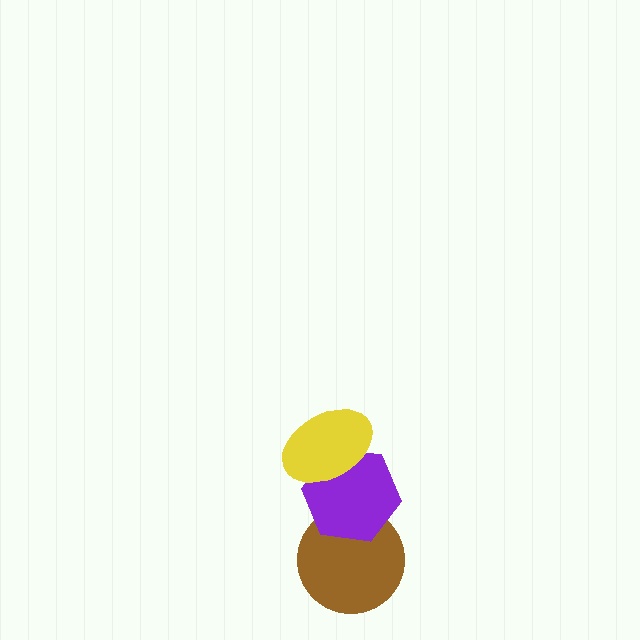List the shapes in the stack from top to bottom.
From top to bottom: the yellow ellipse, the purple hexagon, the brown circle.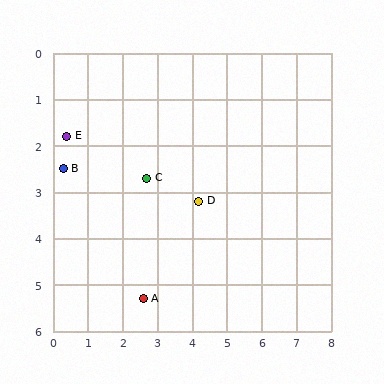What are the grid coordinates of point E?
Point E is at approximately (0.4, 1.8).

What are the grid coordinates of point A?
Point A is at approximately (2.6, 5.3).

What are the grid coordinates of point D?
Point D is at approximately (4.2, 3.2).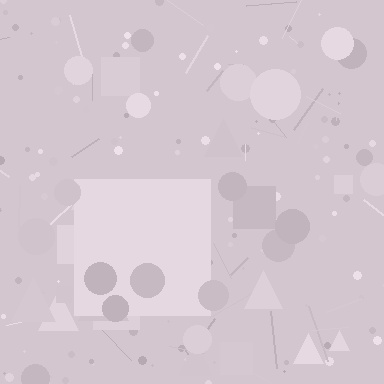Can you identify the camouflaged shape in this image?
The camouflaged shape is a square.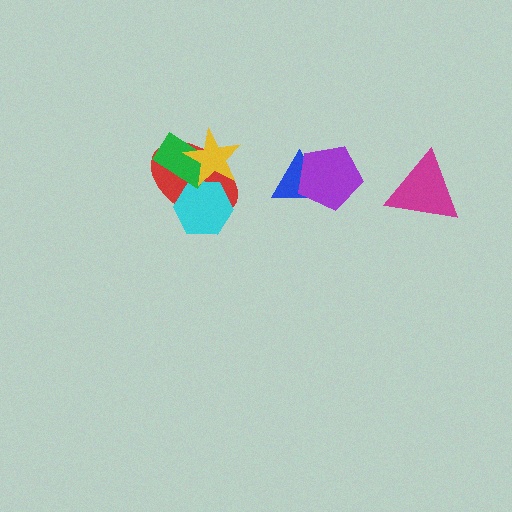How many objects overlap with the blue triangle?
1 object overlaps with the blue triangle.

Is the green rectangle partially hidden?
Yes, it is partially covered by another shape.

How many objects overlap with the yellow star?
3 objects overlap with the yellow star.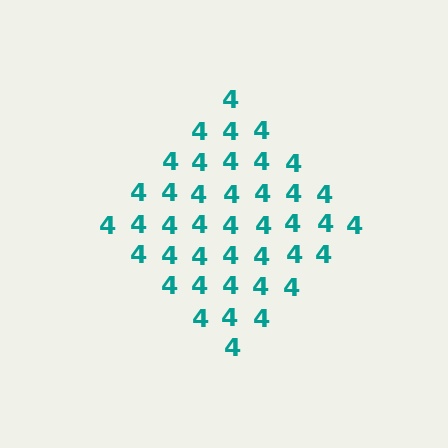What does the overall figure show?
The overall figure shows a diamond.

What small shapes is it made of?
It is made of small digit 4's.